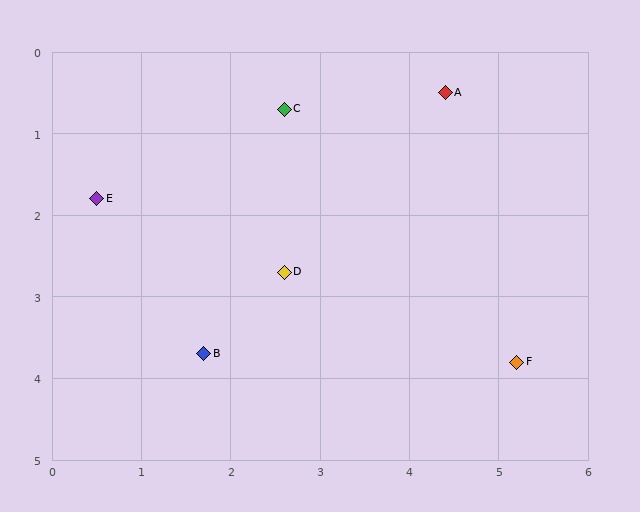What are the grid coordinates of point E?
Point E is at approximately (0.5, 1.8).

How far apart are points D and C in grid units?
Points D and C are about 2.0 grid units apart.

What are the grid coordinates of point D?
Point D is at approximately (2.6, 2.7).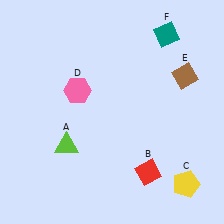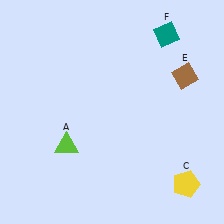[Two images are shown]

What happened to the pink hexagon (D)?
The pink hexagon (D) was removed in Image 2. It was in the top-left area of Image 1.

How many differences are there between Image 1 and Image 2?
There are 2 differences between the two images.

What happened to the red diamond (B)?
The red diamond (B) was removed in Image 2. It was in the bottom-right area of Image 1.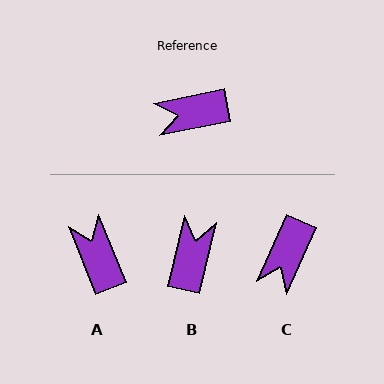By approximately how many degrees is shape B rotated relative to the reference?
Approximately 115 degrees clockwise.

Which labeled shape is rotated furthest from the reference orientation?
B, about 115 degrees away.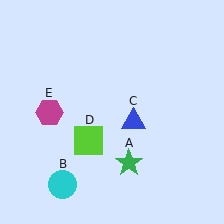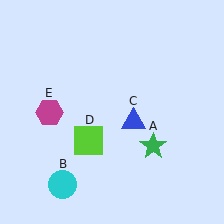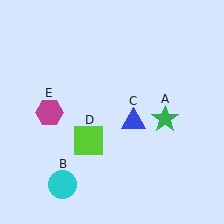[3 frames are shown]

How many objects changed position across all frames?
1 object changed position: green star (object A).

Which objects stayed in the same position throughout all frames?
Cyan circle (object B) and blue triangle (object C) and lime square (object D) and magenta hexagon (object E) remained stationary.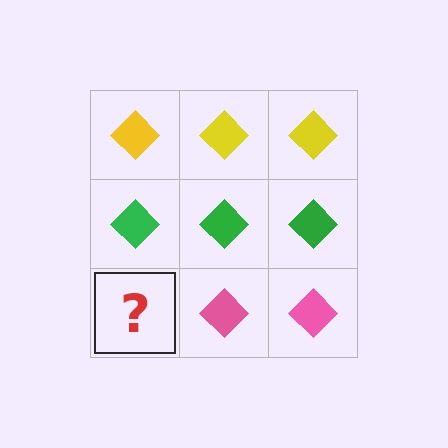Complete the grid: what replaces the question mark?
The question mark should be replaced with a pink diamond.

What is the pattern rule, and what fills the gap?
The rule is that each row has a consistent color. The gap should be filled with a pink diamond.